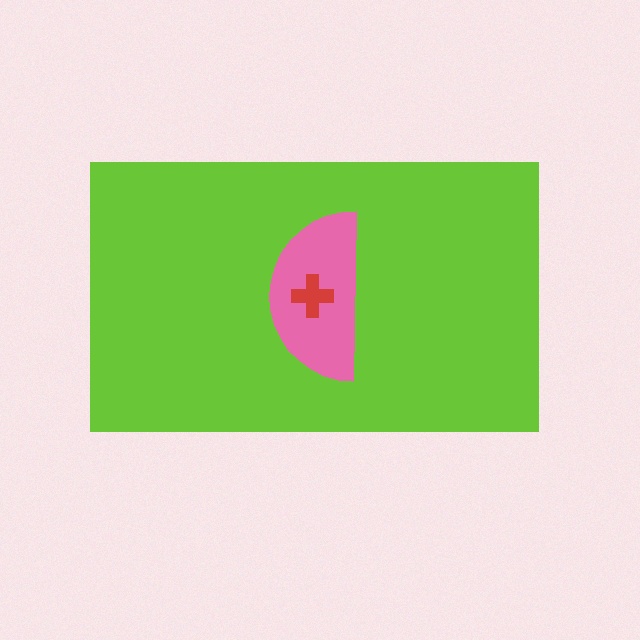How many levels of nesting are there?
3.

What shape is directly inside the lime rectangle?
The pink semicircle.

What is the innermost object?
The red cross.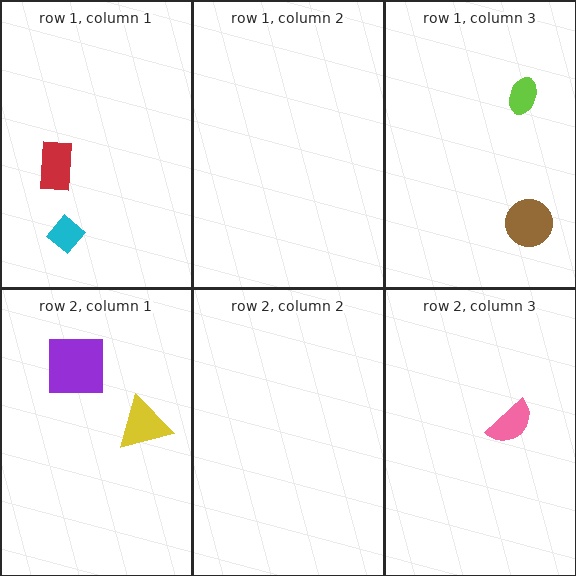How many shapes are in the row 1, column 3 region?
2.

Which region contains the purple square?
The row 2, column 1 region.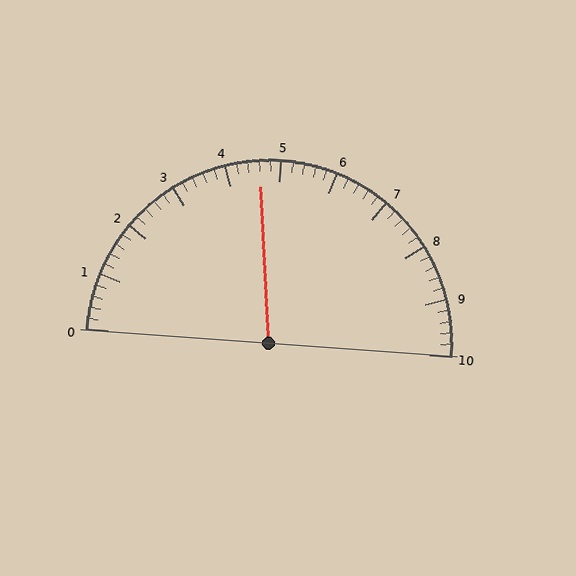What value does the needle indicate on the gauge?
The needle indicates approximately 4.6.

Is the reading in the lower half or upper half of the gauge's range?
The reading is in the lower half of the range (0 to 10).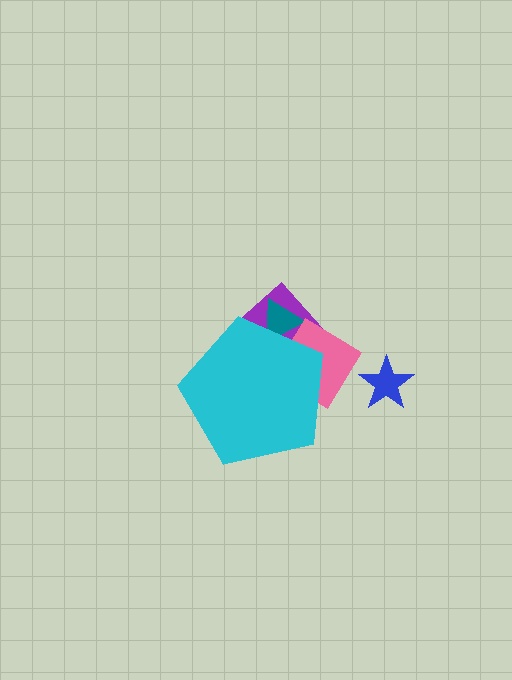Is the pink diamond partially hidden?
Yes, the pink diamond is partially hidden behind the cyan pentagon.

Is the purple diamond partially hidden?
Yes, the purple diamond is partially hidden behind the cyan pentagon.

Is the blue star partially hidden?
No, the blue star is fully visible.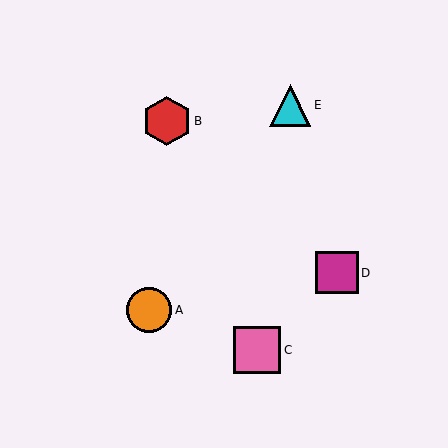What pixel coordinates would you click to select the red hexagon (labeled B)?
Click at (167, 121) to select the red hexagon B.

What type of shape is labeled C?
Shape C is a pink square.